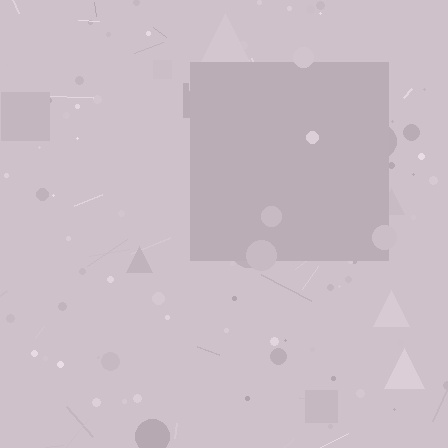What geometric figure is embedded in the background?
A square is embedded in the background.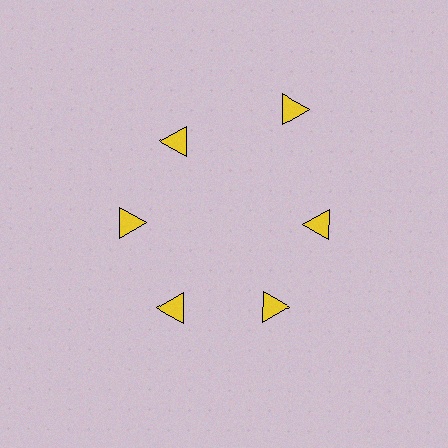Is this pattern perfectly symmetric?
No. The 6 yellow triangles are arranged in a ring, but one element near the 1 o'clock position is pushed outward from the center, breaking the 6-fold rotational symmetry.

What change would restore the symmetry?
The symmetry would be restored by moving it inward, back onto the ring so that all 6 triangles sit at equal angles and equal distance from the center.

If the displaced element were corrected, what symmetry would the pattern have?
It would have 6-fold rotational symmetry — the pattern would map onto itself every 60 degrees.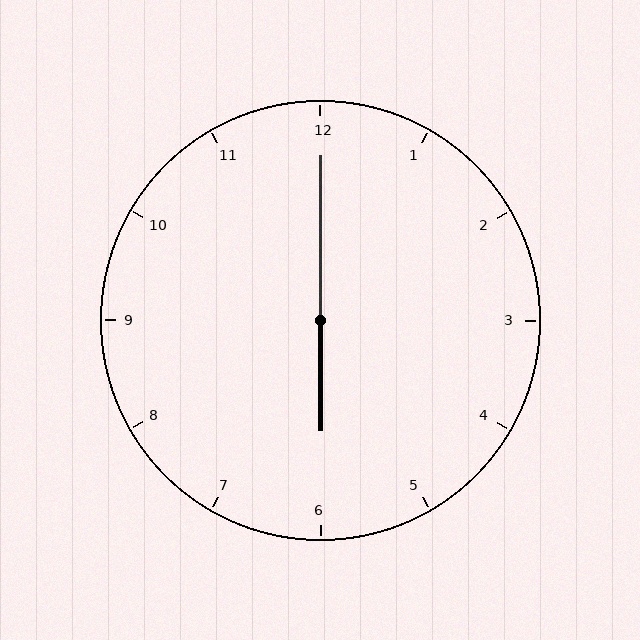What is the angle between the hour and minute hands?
Approximately 180 degrees.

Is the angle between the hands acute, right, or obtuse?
It is obtuse.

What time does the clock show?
6:00.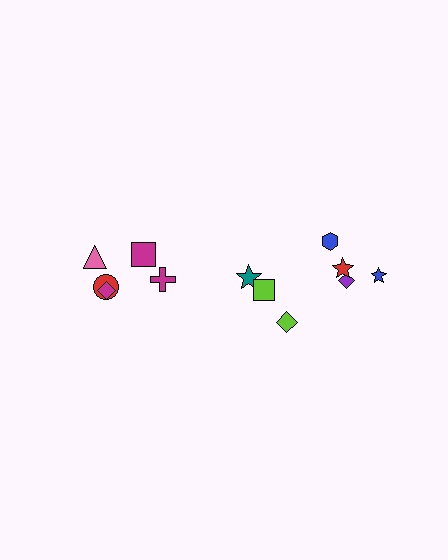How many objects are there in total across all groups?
There are 12 objects.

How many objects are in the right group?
There are 7 objects.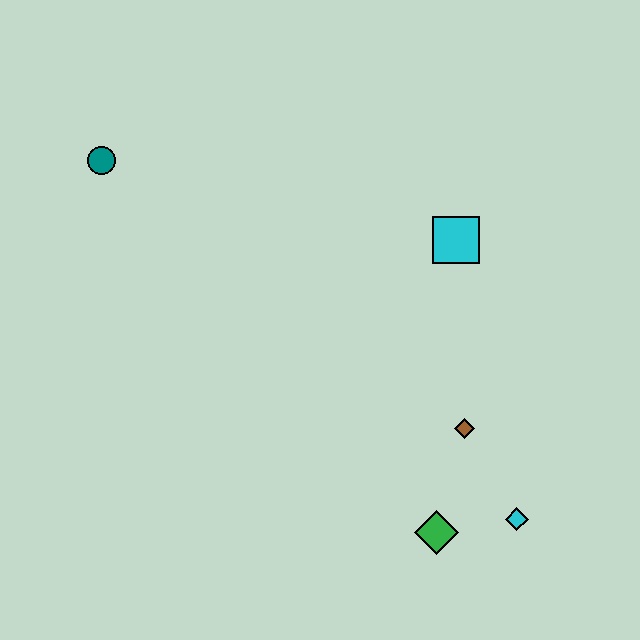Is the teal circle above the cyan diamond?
Yes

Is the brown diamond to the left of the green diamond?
No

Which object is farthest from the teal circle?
The cyan diamond is farthest from the teal circle.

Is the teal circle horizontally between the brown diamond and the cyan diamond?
No